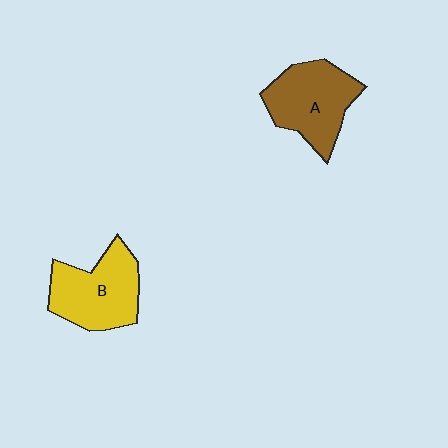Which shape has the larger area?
Shape B (yellow).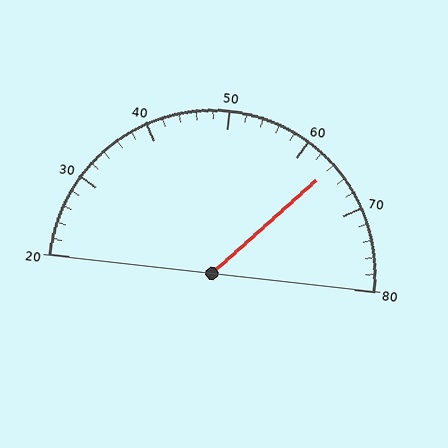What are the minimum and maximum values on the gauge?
The gauge ranges from 20 to 80.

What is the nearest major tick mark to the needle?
The nearest major tick mark is 60.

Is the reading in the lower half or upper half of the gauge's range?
The reading is in the upper half of the range (20 to 80).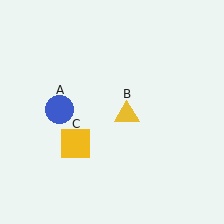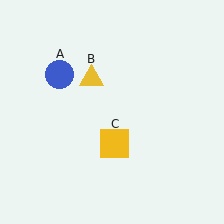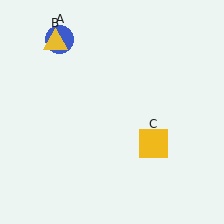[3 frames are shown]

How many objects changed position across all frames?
3 objects changed position: blue circle (object A), yellow triangle (object B), yellow square (object C).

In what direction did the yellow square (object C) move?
The yellow square (object C) moved right.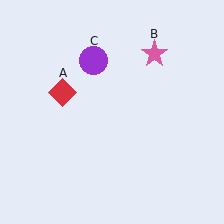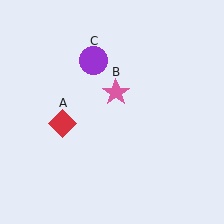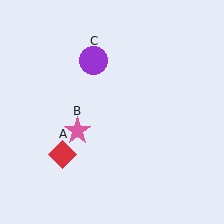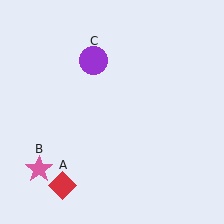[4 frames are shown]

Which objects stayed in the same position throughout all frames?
Purple circle (object C) remained stationary.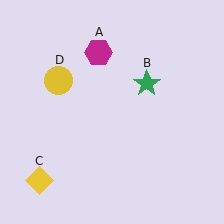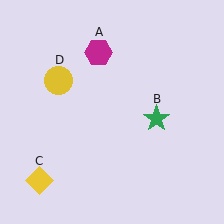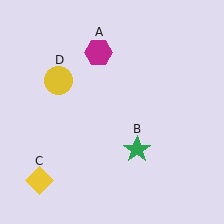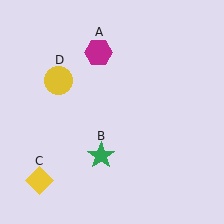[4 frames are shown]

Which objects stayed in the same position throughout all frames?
Magenta hexagon (object A) and yellow diamond (object C) and yellow circle (object D) remained stationary.